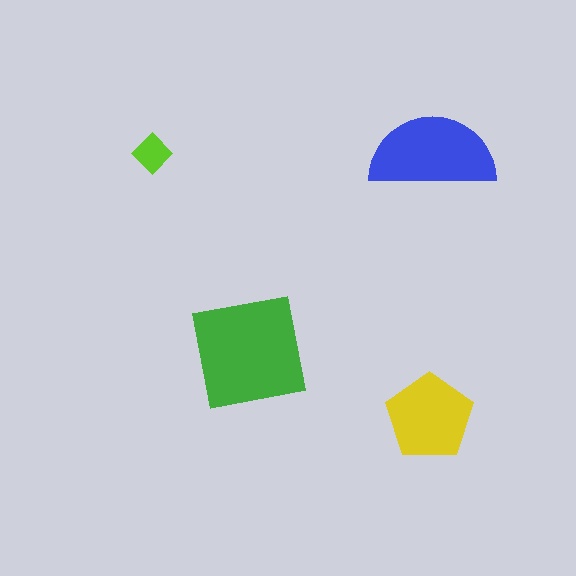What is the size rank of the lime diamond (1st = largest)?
4th.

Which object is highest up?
The blue semicircle is topmost.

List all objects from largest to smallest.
The green square, the blue semicircle, the yellow pentagon, the lime diamond.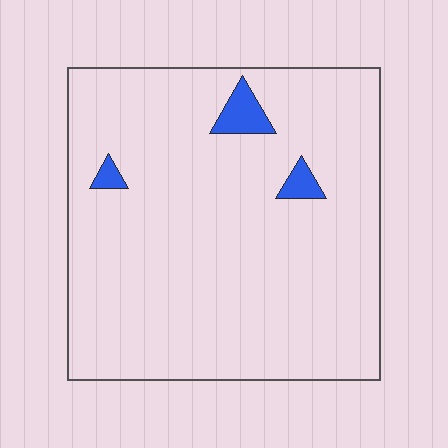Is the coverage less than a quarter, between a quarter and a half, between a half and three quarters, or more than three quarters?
Less than a quarter.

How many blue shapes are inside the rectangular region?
3.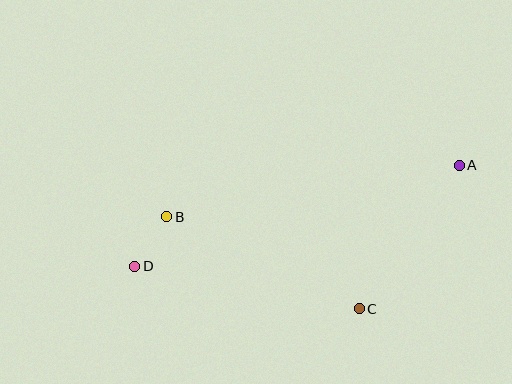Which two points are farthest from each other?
Points A and D are farthest from each other.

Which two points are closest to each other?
Points B and D are closest to each other.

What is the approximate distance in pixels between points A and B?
The distance between A and B is approximately 297 pixels.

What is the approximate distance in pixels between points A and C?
The distance between A and C is approximately 175 pixels.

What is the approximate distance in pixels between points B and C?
The distance between B and C is approximately 213 pixels.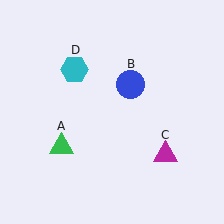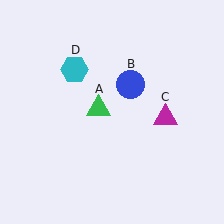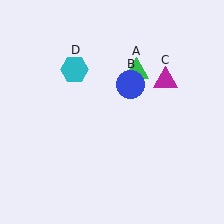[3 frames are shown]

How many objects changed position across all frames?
2 objects changed position: green triangle (object A), magenta triangle (object C).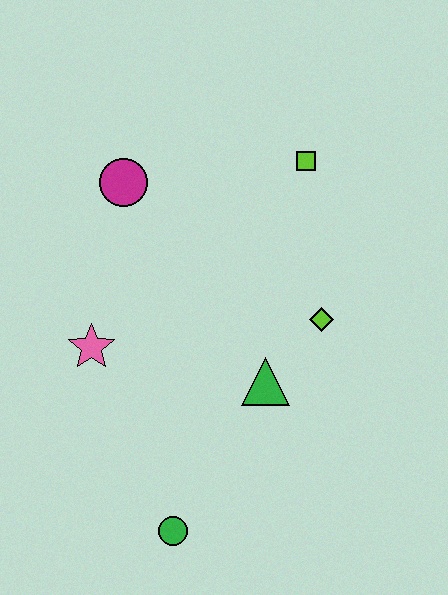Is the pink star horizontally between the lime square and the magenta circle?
No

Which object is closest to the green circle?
The green triangle is closest to the green circle.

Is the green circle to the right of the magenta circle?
Yes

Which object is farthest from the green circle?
The lime square is farthest from the green circle.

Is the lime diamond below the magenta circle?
Yes